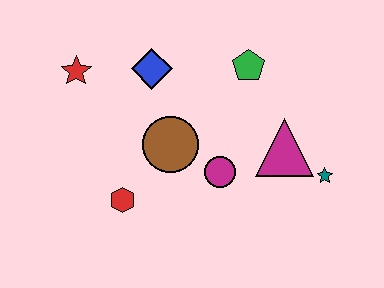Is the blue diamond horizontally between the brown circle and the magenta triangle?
No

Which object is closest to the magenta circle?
The brown circle is closest to the magenta circle.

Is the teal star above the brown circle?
No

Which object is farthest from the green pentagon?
The red hexagon is farthest from the green pentagon.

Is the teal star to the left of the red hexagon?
No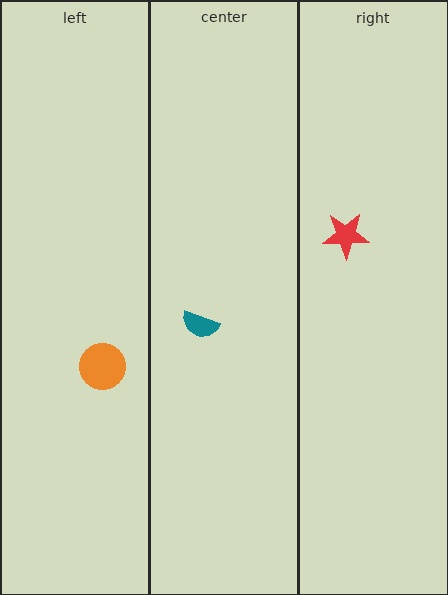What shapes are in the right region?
The red star.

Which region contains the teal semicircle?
The center region.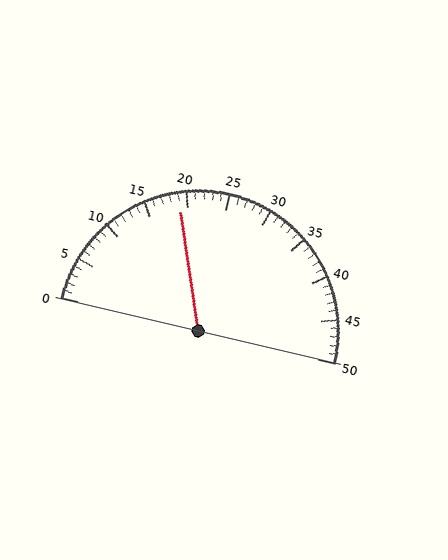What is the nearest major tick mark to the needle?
The nearest major tick mark is 20.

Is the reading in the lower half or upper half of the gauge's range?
The reading is in the lower half of the range (0 to 50).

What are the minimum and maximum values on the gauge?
The gauge ranges from 0 to 50.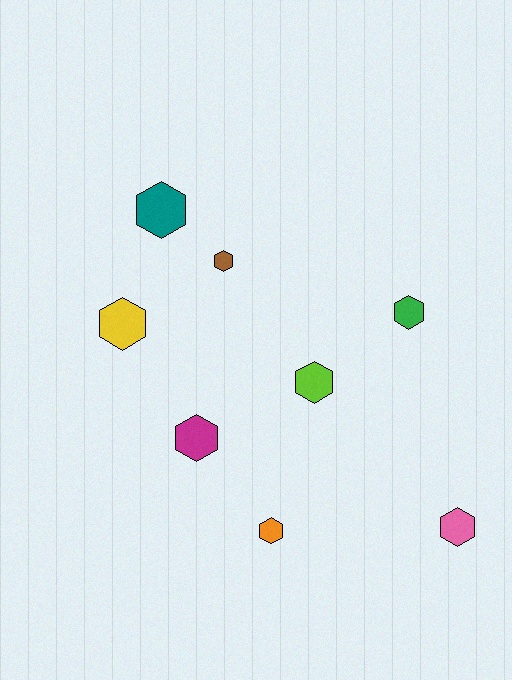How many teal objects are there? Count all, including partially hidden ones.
There is 1 teal object.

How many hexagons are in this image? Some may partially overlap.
There are 8 hexagons.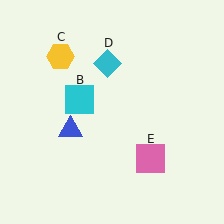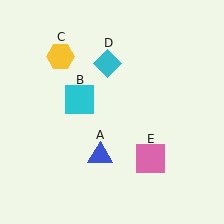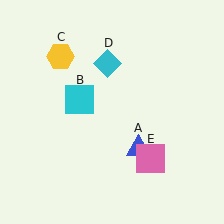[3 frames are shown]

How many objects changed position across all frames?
1 object changed position: blue triangle (object A).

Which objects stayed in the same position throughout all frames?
Cyan square (object B) and yellow hexagon (object C) and cyan diamond (object D) and pink square (object E) remained stationary.